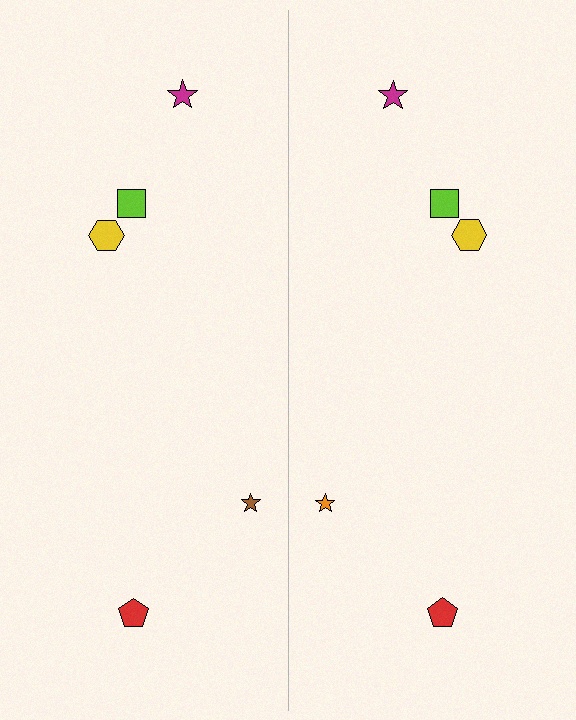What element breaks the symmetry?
The orange star on the right side breaks the symmetry — its mirror counterpart is brown.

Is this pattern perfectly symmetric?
No, the pattern is not perfectly symmetric. The orange star on the right side breaks the symmetry — its mirror counterpart is brown.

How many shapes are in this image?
There are 10 shapes in this image.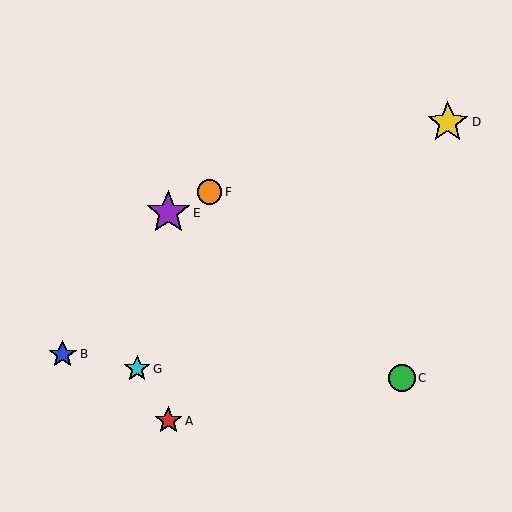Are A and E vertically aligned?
Yes, both are at x≈168.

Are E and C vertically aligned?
No, E is at x≈168 and C is at x≈402.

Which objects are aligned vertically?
Objects A, E are aligned vertically.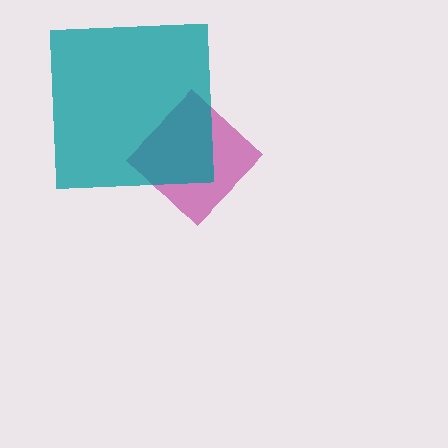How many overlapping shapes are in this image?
There are 2 overlapping shapes in the image.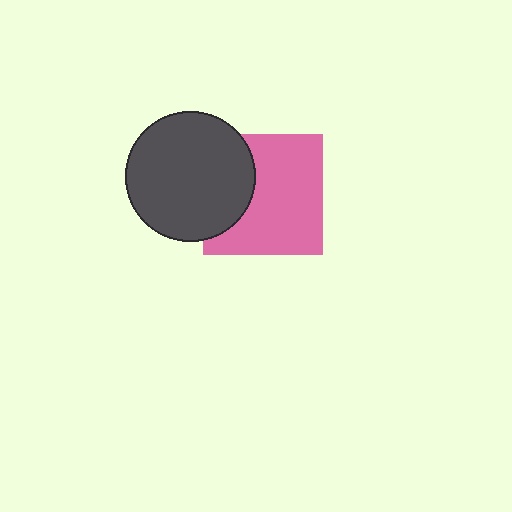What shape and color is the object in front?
The object in front is a dark gray circle.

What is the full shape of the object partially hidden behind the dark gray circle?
The partially hidden object is a pink square.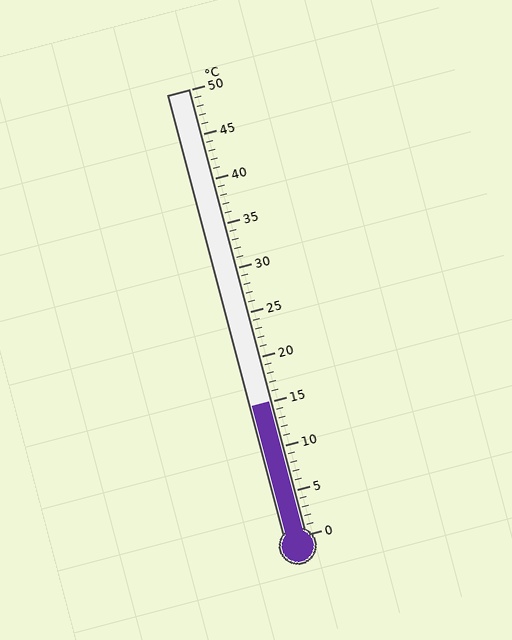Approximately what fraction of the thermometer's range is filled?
The thermometer is filled to approximately 30% of its range.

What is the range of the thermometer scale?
The thermometer scale ranges from 0°C to 50°C.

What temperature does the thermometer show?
The thermometer shows approximately 15°C.